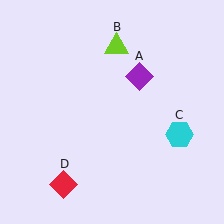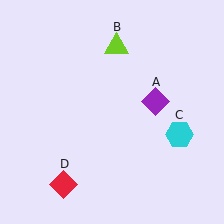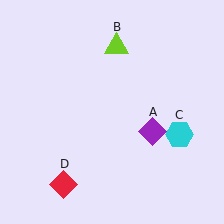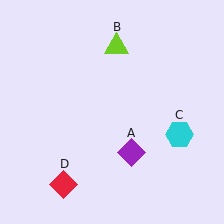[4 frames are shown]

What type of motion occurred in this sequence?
The purple diamond (object A) rotated clockwise around the center of the scene.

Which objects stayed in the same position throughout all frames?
Lime triangle (object B) and cyan hexagon (object C) and red diamond (object D) remained stationary.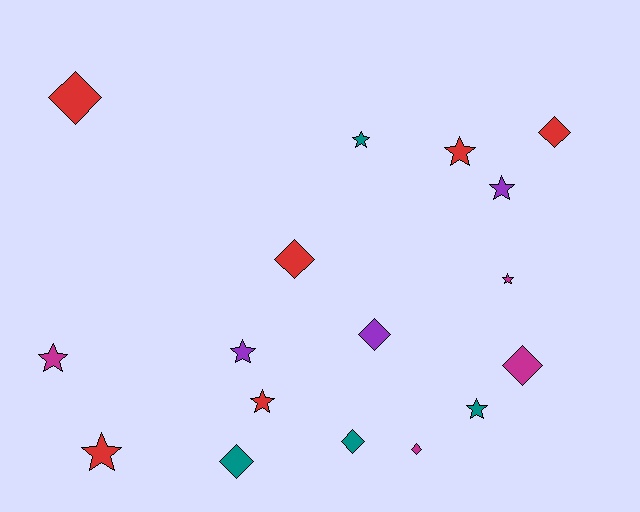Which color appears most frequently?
Red, with 6 objects.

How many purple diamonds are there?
There is 1 purple diamond.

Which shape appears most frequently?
Star, with 9 objects.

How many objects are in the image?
There are 17 objects.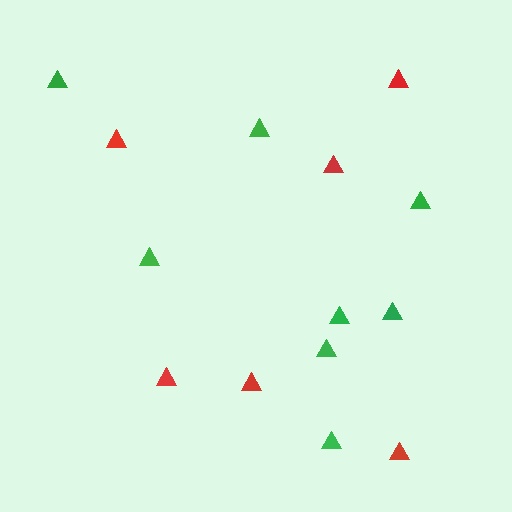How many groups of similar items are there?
There are 2 groups: one group of red triangles (6) and one group of green triangles (8).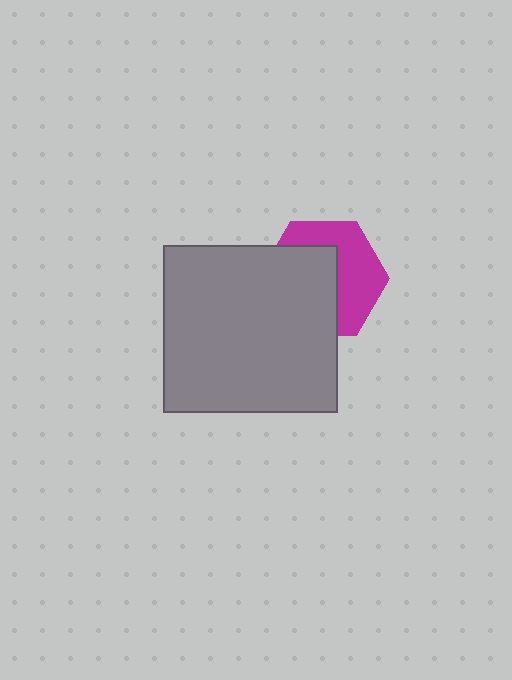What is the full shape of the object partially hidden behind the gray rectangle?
The partially hidden object is a magenta hexagon.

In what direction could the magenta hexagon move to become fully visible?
The magenta hexagon could move toward the upper-right. That would shift it out from behind the gray rectangle entirely.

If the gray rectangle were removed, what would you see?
You would see the complete magenta hexagon.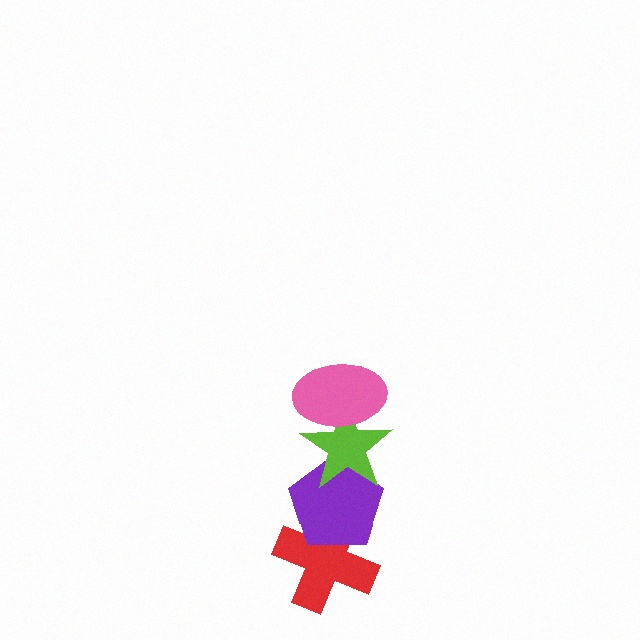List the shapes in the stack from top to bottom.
From top to bottom: the pink ellipse, the lime star, the purple pentagon, the red cross.